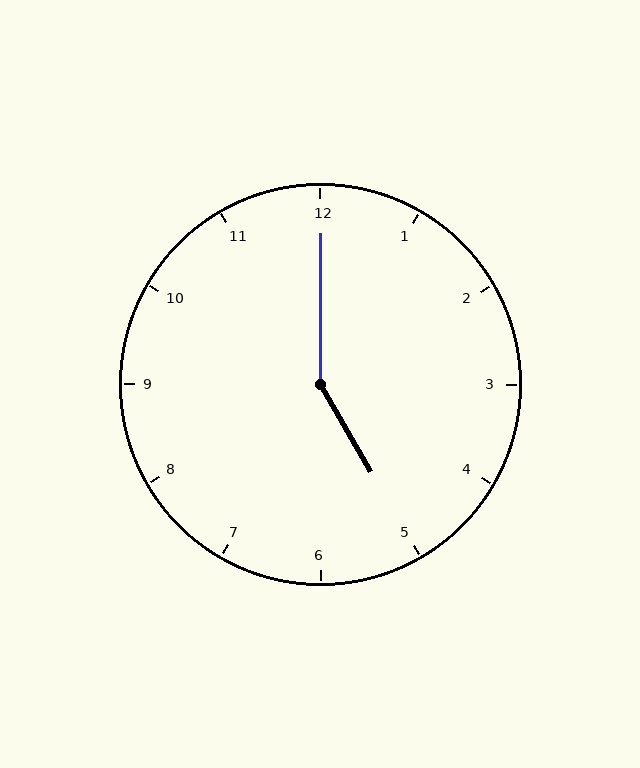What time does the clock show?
5:00.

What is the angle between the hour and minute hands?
Approximately 150 degrees.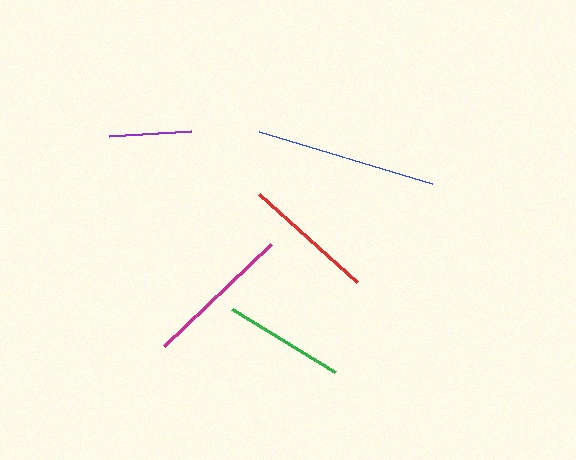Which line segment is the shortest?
The purple line is the shortest at approximately 82 pixels.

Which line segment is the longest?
The blue line is the longest at approximately 180 pixels.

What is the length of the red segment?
The red segment is approximately 132 pixels long.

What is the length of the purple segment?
The purple segment is approximately 82 pixels long.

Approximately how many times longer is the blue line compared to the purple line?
The blue line is approximately 2.2 times the length of the purple line.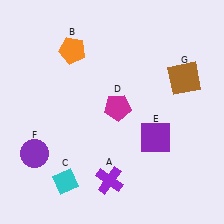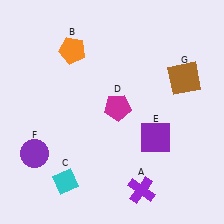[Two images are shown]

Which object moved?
The purple cross (A) moved right.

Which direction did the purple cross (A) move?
The purple cross (A) moved right.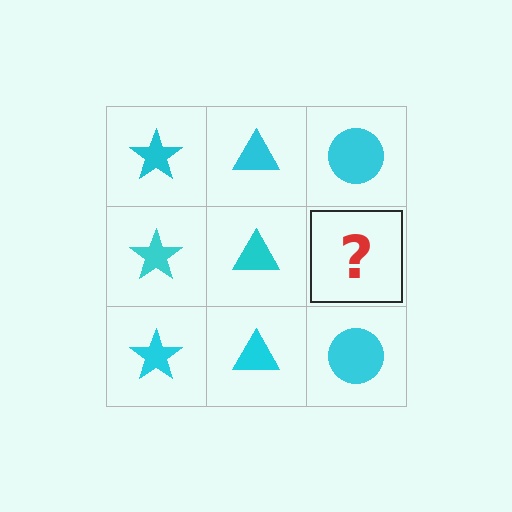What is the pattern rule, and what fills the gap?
The rule is that each column has a consistent shape. The gap should be filled with a cyan circle.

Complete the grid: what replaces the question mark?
The question mark should be replaced with a cyan circle.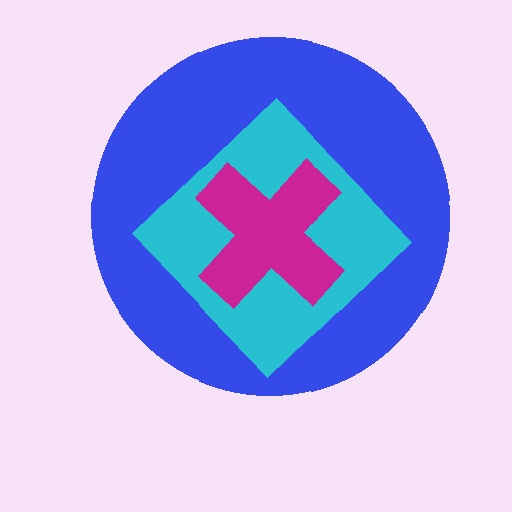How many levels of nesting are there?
3.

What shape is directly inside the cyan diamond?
The magenta cross.